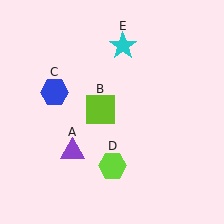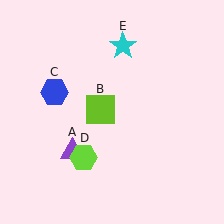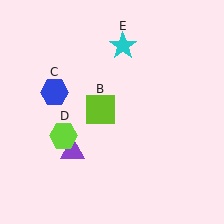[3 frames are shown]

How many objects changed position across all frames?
1 object changed position: lime hexagon (object D).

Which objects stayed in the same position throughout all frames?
Purple triangle (object A) and lime square (object B) and blue hexagon (object C) and cyan star (object E) remained stationary.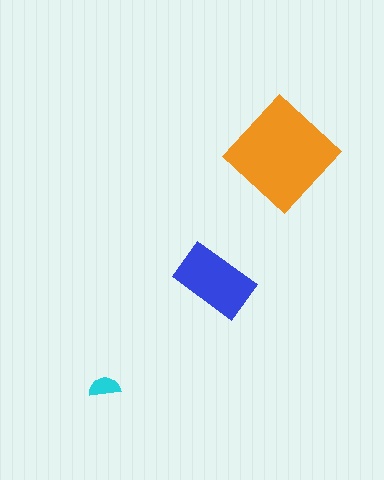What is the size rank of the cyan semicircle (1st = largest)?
3rd.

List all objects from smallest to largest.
The cyan semicircle, the blue rectangle, the orange diamond.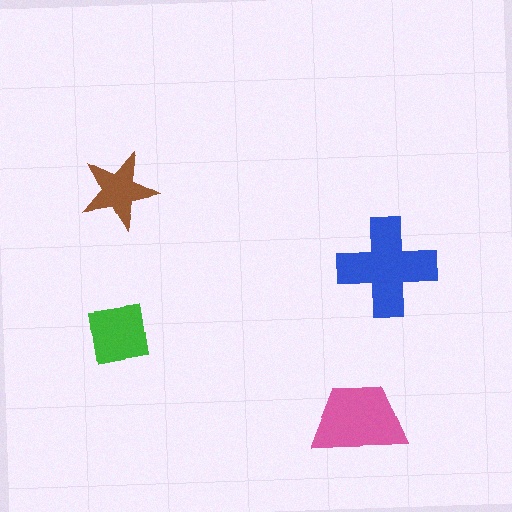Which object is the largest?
The blue cross.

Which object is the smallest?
The brown star.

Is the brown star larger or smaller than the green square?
Smaller.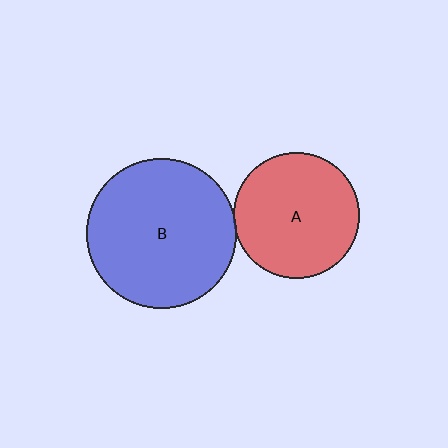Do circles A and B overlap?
Yes.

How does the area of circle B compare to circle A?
Approximately 1.4 times.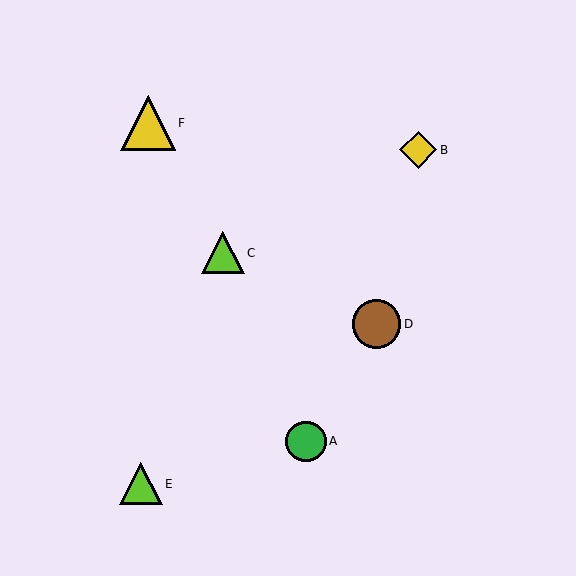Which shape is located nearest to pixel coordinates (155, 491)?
The lime triangle (labeled E) at (141, 484) is nearest to that location.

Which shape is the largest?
The yellow triangle (labeled F) is the largest.